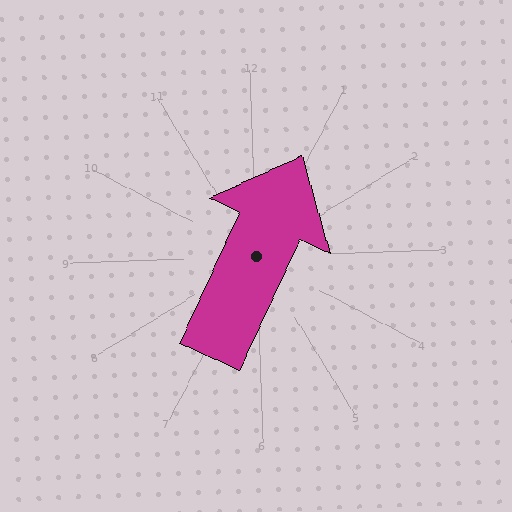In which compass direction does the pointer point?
Northeast.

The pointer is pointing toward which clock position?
Roughly 1 o'clock.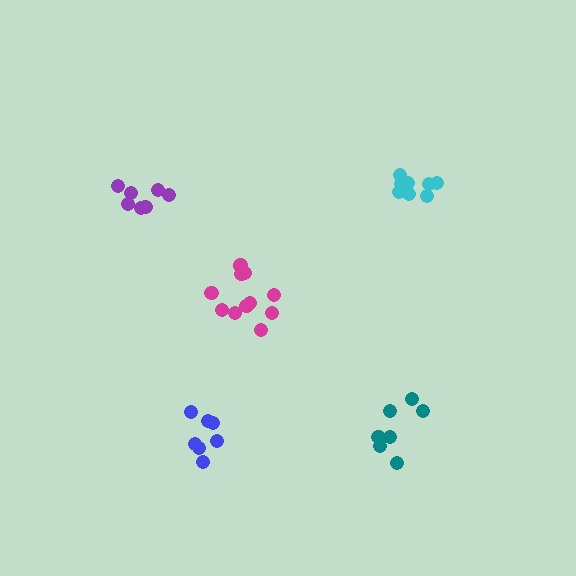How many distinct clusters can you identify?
There are 5 distinct clusters.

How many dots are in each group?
Group 1: 7 dots, Group 2: 7 dots, Group 3: 11 dots, Group 4: 7 dots, Group 5: 8 dots (40 total).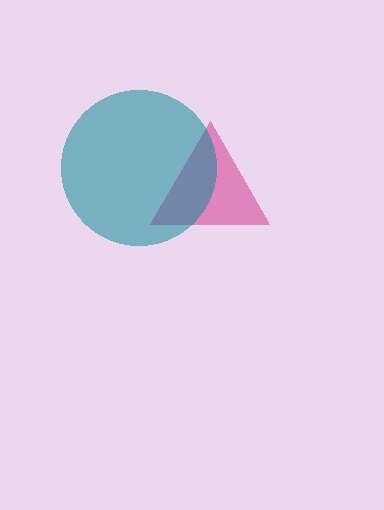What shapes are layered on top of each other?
The layered shapes are: a magenta triangle, a teal circle.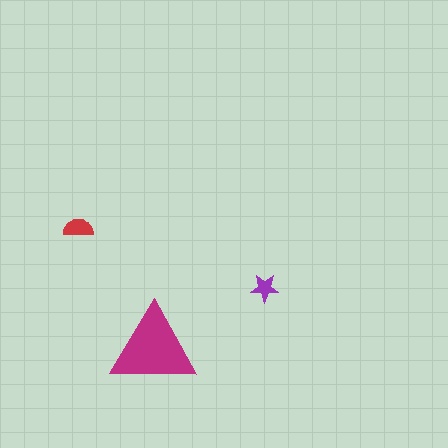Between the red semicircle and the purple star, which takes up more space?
The red semicircle.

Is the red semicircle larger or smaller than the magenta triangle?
Smaller.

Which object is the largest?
The magenta triangle.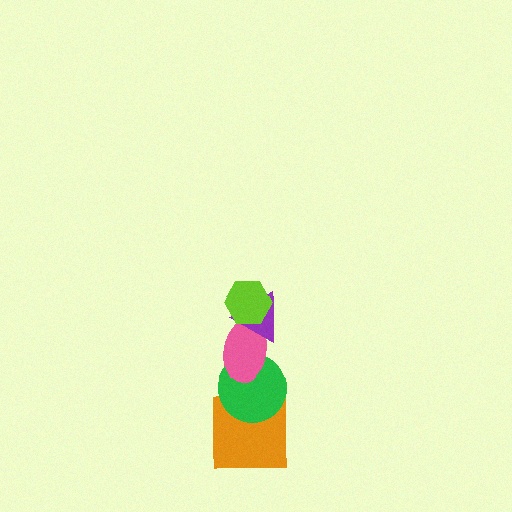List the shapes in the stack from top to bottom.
From top to bottom: the lime hexagon, the purple triangle, the pink ellipse, the green circle, the orange square.